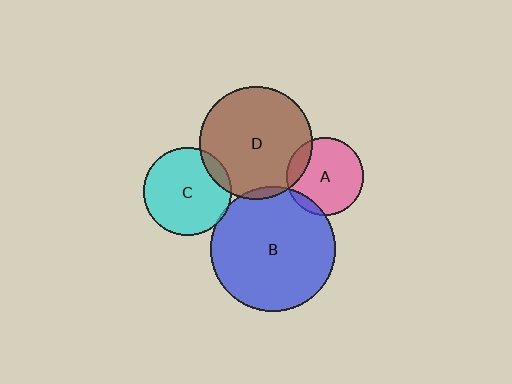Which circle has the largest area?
Circle B (blue).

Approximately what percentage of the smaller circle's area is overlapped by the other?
Approximately 10%.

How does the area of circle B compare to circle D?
Approximately 1.2 times.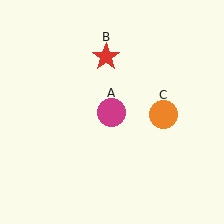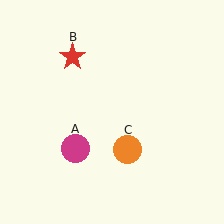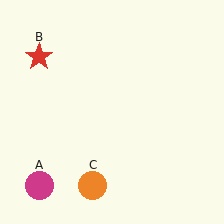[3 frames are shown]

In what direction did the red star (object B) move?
The red star (object B) moved left.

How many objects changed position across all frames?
3 objects changed position: magenta circle (object A), red star (object B), orange circle (object C).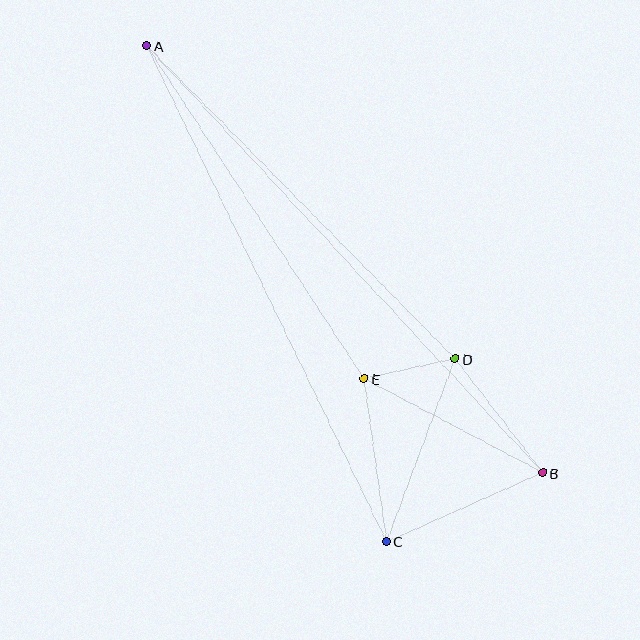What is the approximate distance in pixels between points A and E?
The distance between A and E is approximately 398 pixels.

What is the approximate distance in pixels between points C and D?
The distance between C and D is approximately 195 pixels.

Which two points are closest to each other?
Points D and E are closest to each other.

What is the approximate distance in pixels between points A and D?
The distance between A and D is approximately 439 pixels.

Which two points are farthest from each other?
Points A and B are farthest from each other.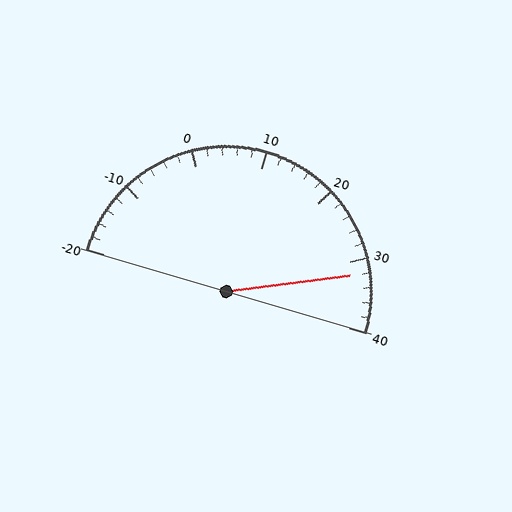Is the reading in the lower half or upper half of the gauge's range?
The reading is in the upper half of the range (-20 to 40).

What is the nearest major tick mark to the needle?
The nearest major tick mark is 30.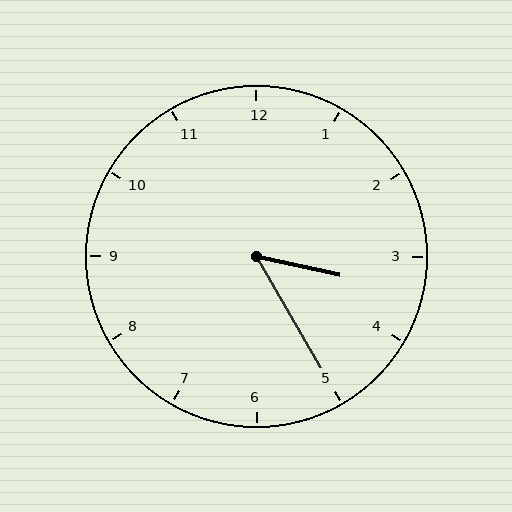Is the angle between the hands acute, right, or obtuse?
It is acute.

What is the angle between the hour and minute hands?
Approximately 48 degrees.